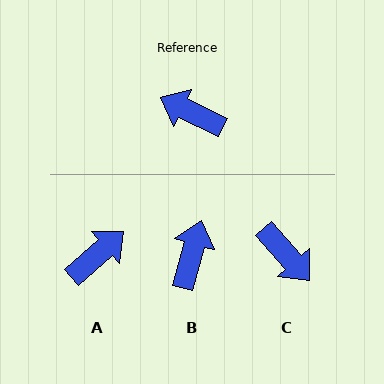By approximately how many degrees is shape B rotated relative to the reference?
Approximately 80 degrees clockwise.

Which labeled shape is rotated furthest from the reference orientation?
C, about 157 degrees away.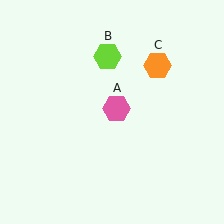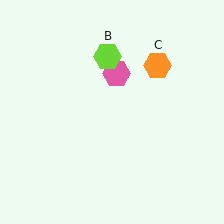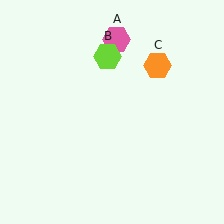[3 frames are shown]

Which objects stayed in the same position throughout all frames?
Lime hexagon (object B) and orange hexagon (object C) remained stationary.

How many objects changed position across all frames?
1 object changed position: pink hexagon (object A).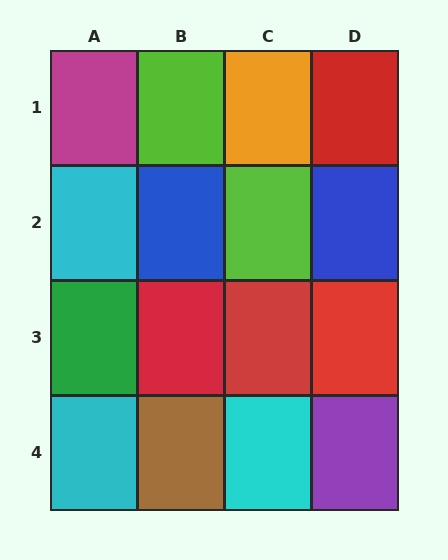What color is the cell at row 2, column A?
Cyan.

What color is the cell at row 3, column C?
Red.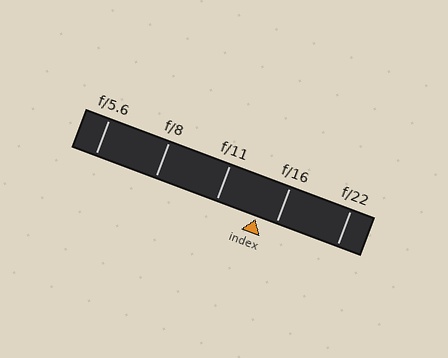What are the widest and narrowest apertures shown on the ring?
The widest aperture shown is f/5.6 and the narrowest is f/22.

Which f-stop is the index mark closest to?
The index mark is closest to f/16.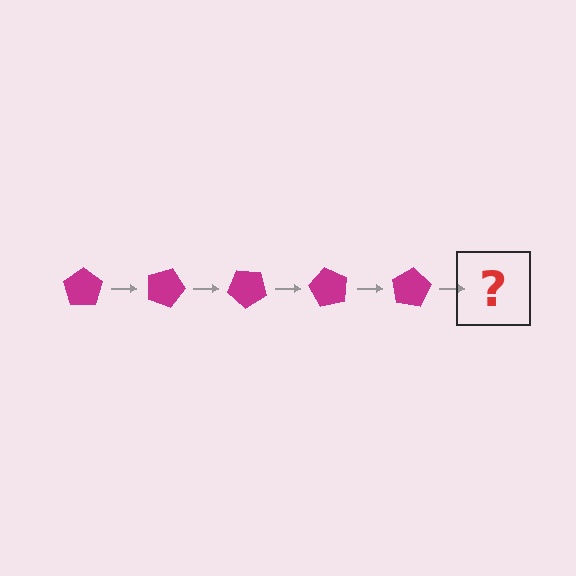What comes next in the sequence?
The next element should be a magenta pentagon rotated 100 degrees.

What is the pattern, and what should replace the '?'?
The pattern is that the pentagon rotates 20 degrees each step. The '?' should be a magenta pentagon rotated 100 degrees.